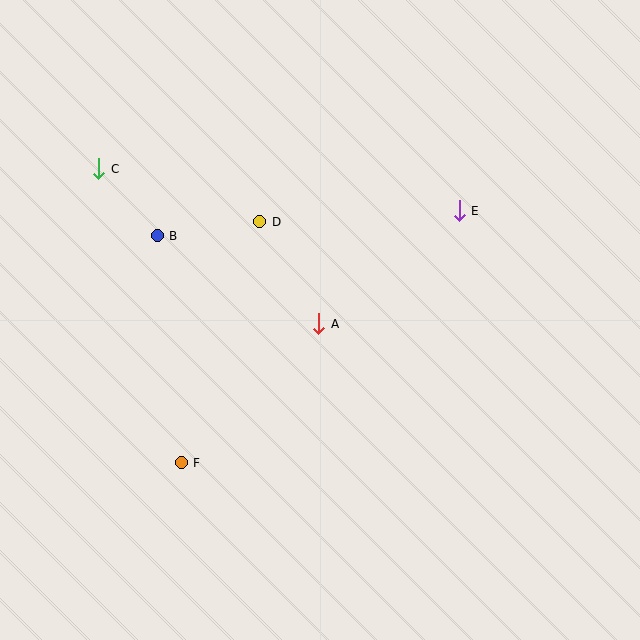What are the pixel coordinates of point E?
Point E is at (459, 211).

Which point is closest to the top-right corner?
Point E is closest to the top-right corner.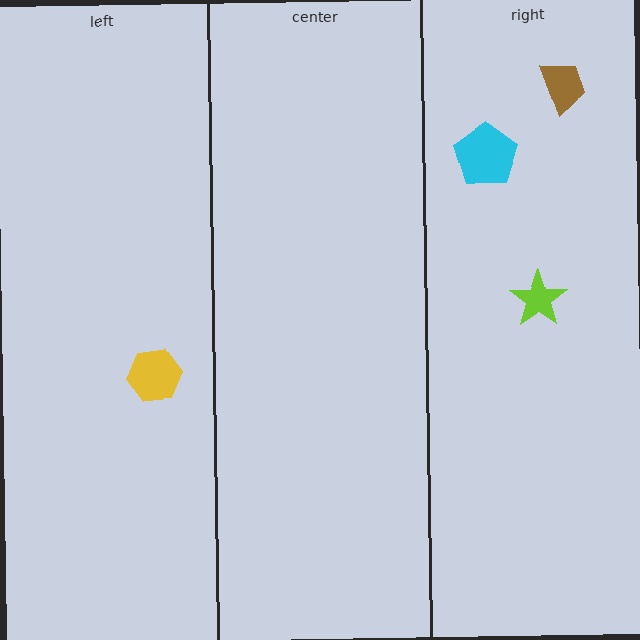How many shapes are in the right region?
3.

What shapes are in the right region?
The cyan pentagon, the lime star, the brown trapezoid.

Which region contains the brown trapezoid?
The right region.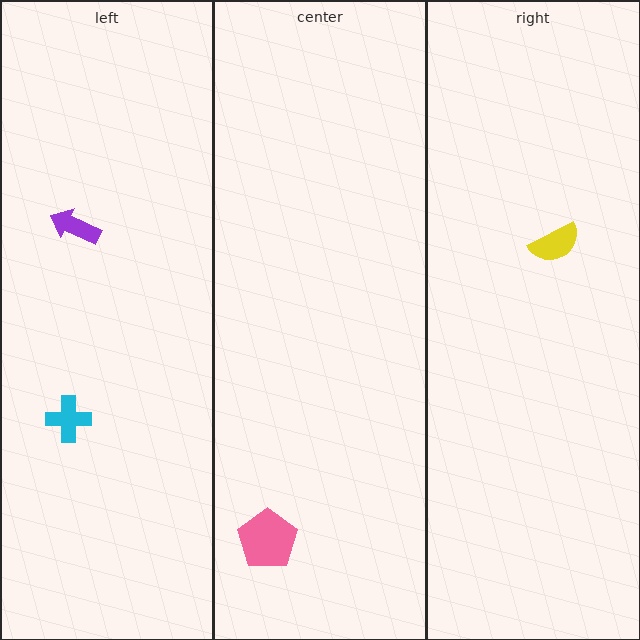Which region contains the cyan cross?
The left region.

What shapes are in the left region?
The purple arrow, the cyan cross.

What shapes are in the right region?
The yellow semicircle.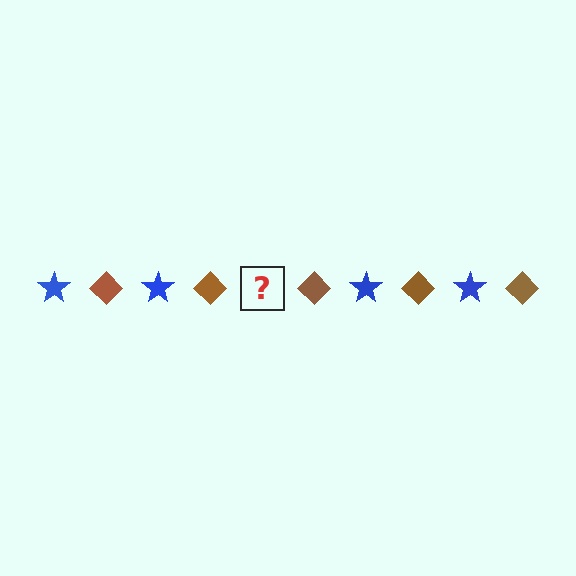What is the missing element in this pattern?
The missing element is a blue star.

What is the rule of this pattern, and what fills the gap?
The rule is that the pattern alternates between blue star and brown diamond. The gap should be filled with a blue star.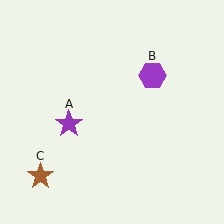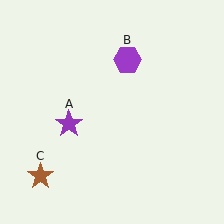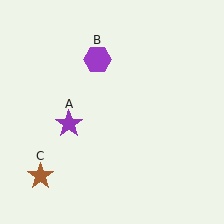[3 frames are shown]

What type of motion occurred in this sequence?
The purple hexagon (object B) rotated counterclockwise around the center of the scene.